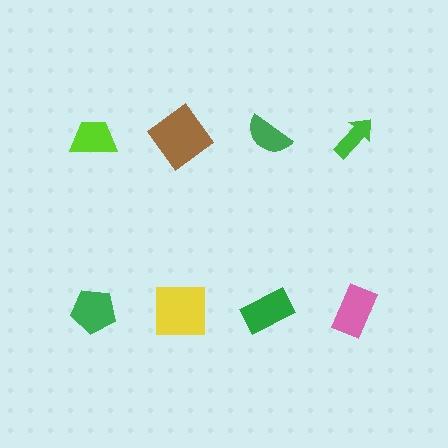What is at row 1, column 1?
A lime trapezoid.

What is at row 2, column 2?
A yellow square.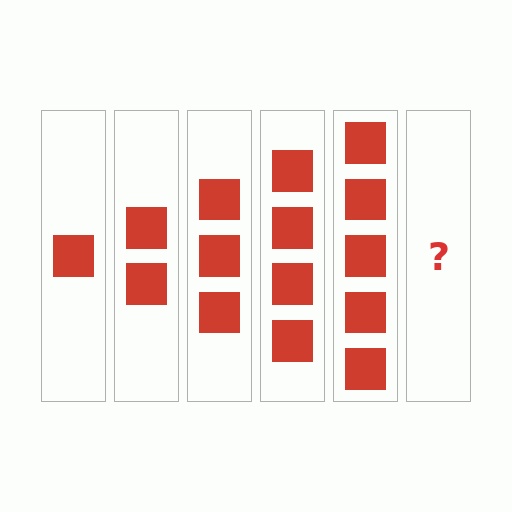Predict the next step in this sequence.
The next step is 6 squares.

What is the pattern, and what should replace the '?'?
The pattern is that each step adds one more square. The '?' should be 6 squares.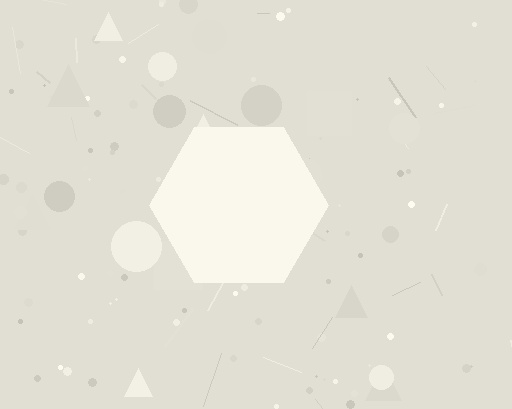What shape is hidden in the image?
A hexagon is hidden in the image.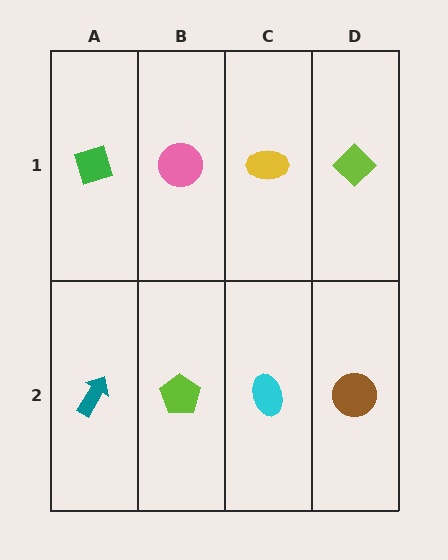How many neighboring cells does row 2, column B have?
3.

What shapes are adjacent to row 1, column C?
A cyan ellipse (row 2, column C), a pink circle (row 1, column B), a lime diamond (row 1, column D).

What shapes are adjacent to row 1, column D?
A brown circle (row 2, column D), a yellow ellipse (row 1, column C).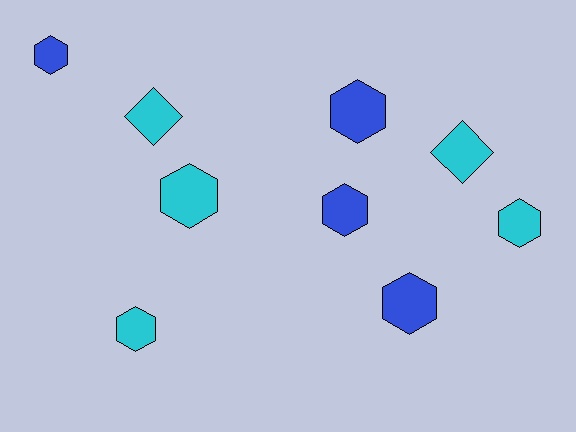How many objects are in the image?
There are 9 objects.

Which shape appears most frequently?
Hexagon, with 7 objects.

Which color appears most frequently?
Cyan, with 5 objects.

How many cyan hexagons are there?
There are 3 cyan hexagons.